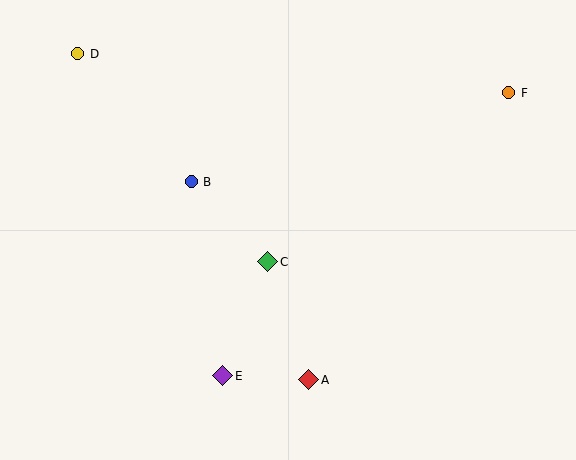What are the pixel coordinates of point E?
Point E is at (223, 376).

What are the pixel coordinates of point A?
Point A is at (309, 380).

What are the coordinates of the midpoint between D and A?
The midpoint between D and A is at (193, 217).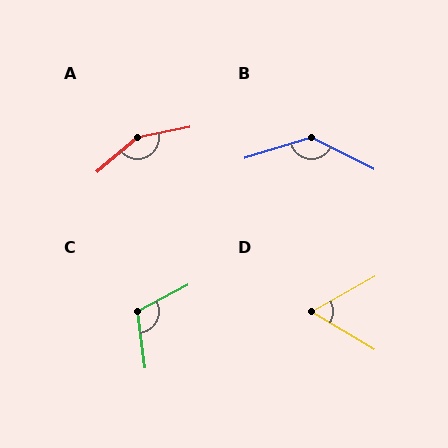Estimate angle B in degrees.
Approximately 136 degrees.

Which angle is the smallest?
D, at approximately 60 degrees.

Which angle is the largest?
A, at approximately 150 degrees.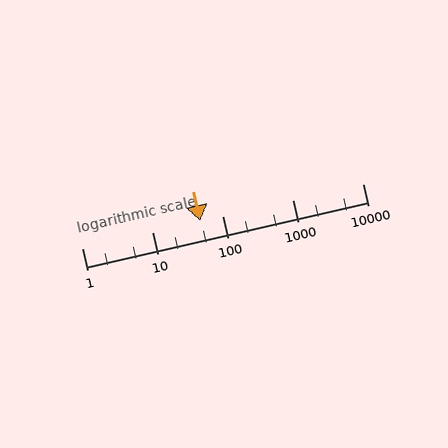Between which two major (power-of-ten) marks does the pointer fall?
The pointer is between 10 and 100.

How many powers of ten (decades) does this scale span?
The scale spans 4 decades, from 1 to 10000.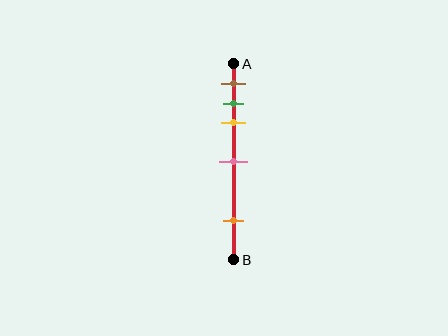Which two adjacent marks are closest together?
The green and yellow marks are the closest adjacent pair.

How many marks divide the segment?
There are 5 marks dividing the segment.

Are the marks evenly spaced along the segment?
No, the marks are not evenly spaced.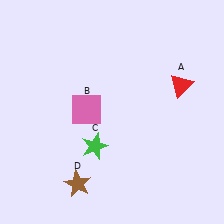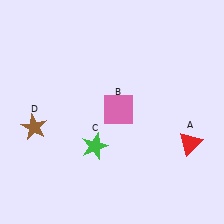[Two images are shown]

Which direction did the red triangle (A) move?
The red triangle (A) moved down.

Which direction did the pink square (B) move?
The pink square (B) moved right.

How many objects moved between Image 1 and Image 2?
3 objects moved between the two images.